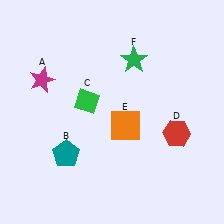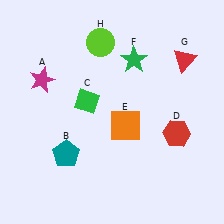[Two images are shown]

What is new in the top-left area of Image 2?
A lime circle (H) was added in the top-left area of Image 2.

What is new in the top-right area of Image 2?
A red triangle (G) was added in the top-right area of Image 2.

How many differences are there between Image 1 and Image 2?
There are 2 differences between the two images.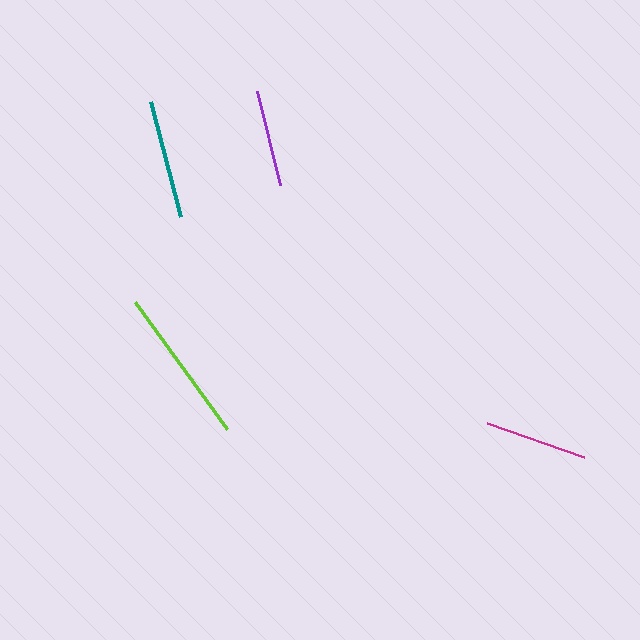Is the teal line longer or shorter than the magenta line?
The teal line is longer than the magenta line.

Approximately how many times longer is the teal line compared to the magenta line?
The teal line is approximately 1.2 times the length of the magenta line.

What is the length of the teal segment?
The teal segment is approximately 119 pixels long.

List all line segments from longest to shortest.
From longest to shortest: lime, teal, magenta, purple.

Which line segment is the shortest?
The purple line is the shortest at approximately 97 pixels.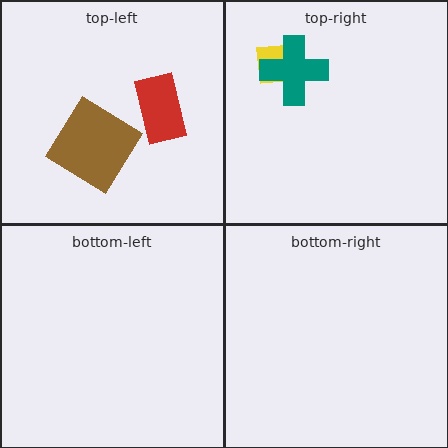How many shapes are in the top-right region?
2.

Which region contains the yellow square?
The top-right region.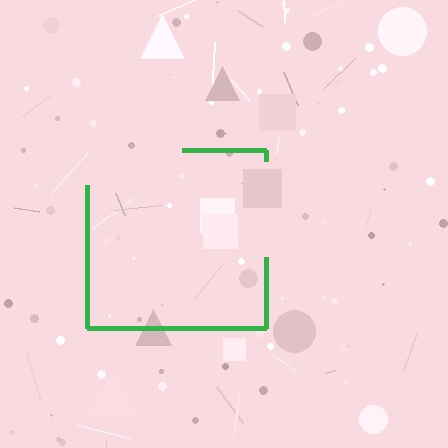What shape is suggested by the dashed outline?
The dashed outline suggests a square.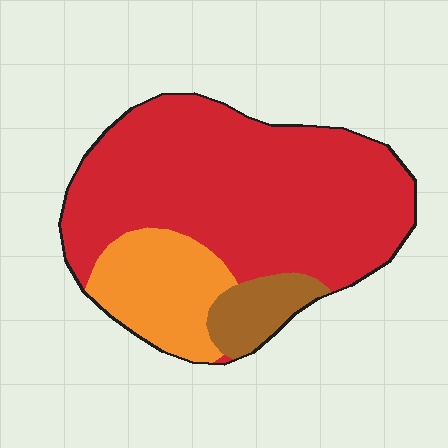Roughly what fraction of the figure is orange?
Orange takes up about one fifth (1/5) of the figure.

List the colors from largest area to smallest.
From largest to smallest: red, orange, brown.